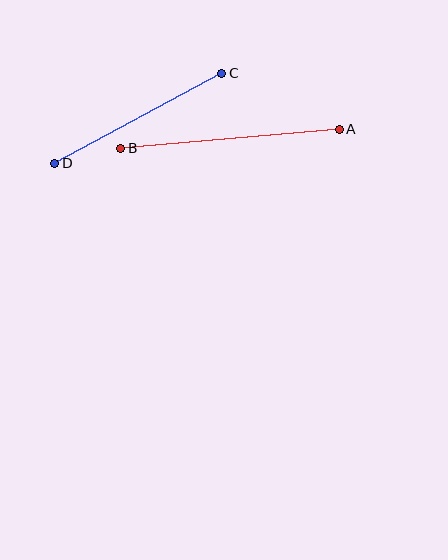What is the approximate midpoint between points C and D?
The midpoint is at approximately (138, 118) pixels.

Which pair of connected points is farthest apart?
Points A and B are farthest apart.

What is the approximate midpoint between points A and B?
The midpoint is at approximately (230, 139) pixels.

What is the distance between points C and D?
The distance is approximately 190 pixels.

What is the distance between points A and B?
The distance is approximately 219 pixels.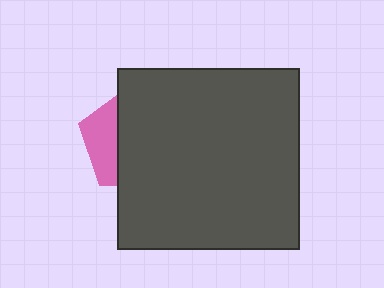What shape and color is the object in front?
The object in front is a dark gray square.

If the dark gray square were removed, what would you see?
You would see the complete pink pentagon.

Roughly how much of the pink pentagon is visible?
A small part of it is visible (roughly 32%).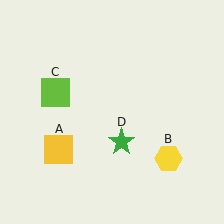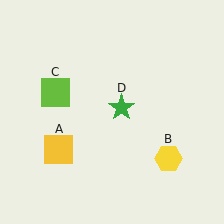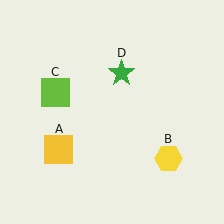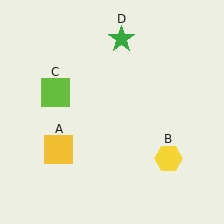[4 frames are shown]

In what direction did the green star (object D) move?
The green star (object D) moved up.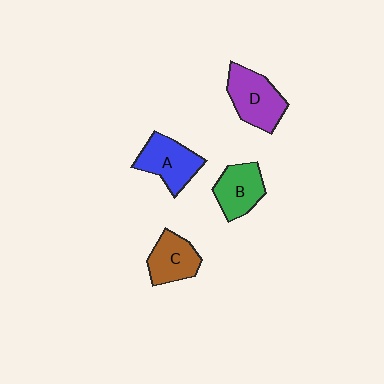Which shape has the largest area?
Shape D (purple).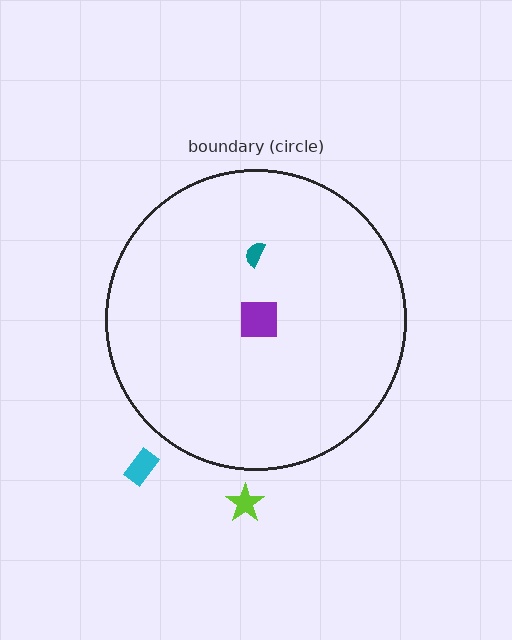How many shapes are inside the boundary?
2 inside, 2 outside.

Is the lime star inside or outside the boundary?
Outside.